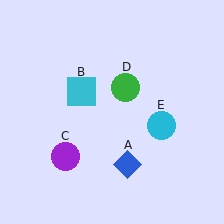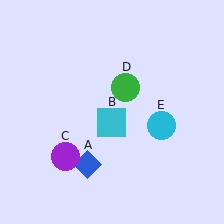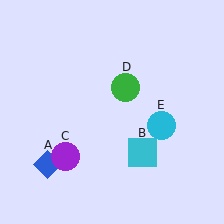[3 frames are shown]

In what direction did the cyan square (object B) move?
The cyan square (object B) moved down and to the right.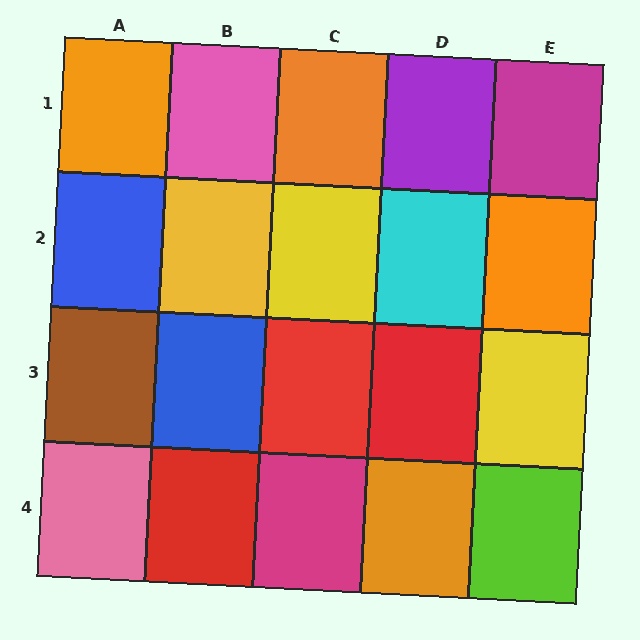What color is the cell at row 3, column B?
Blue.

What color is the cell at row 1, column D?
Purple.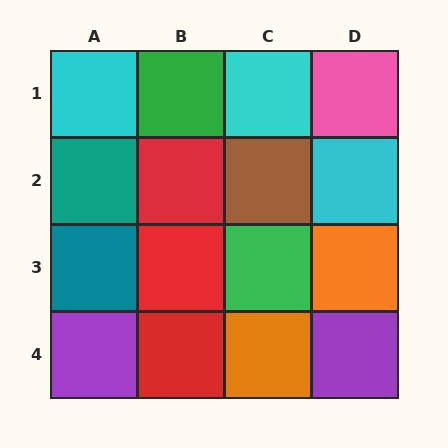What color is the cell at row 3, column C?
Green.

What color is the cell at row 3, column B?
Red.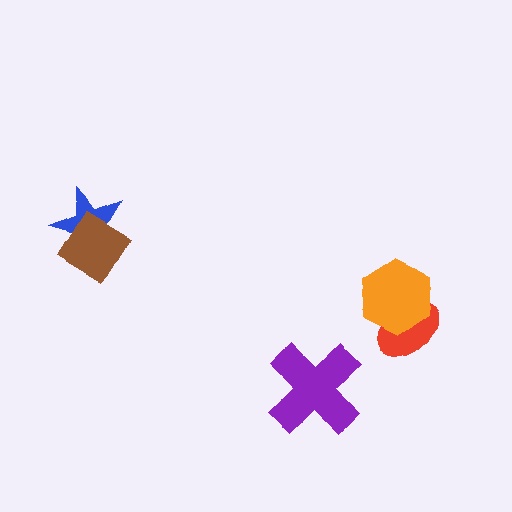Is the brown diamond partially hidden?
No, no other shape covers it.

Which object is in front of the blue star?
The brown diamond is in front of the blue star.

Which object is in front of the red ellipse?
The orange hexagon is in front of the red ellipse.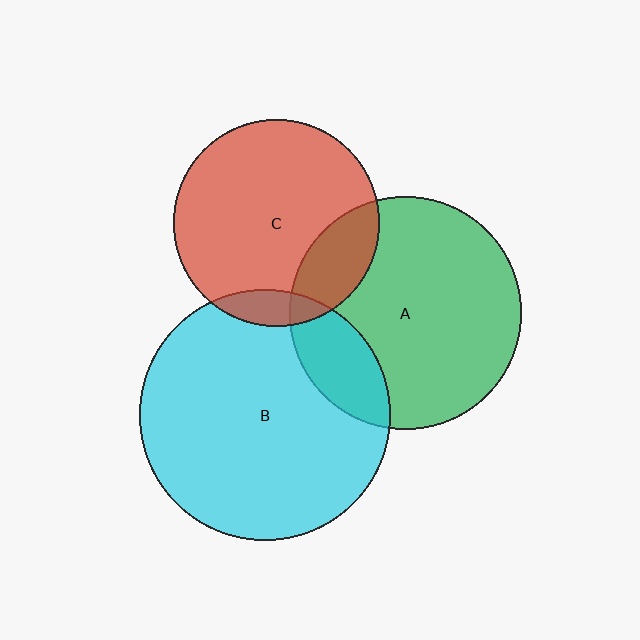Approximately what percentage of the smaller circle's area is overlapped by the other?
Approximately 20%.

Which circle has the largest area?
Circle B (cyan).